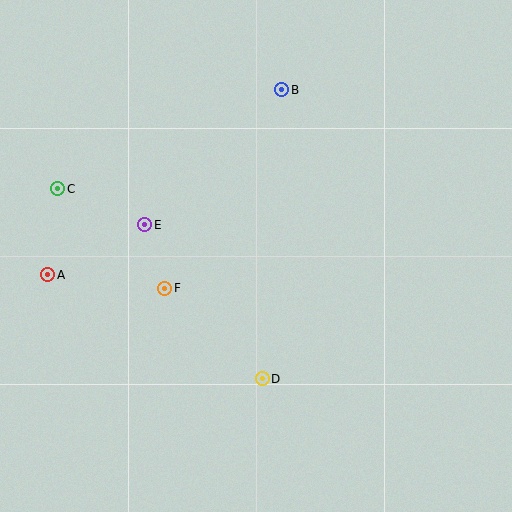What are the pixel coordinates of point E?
Point E is at (145, 225).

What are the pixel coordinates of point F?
Point F is at (165, 288).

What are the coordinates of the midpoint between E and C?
The midpoint between E and C is at (101, 207).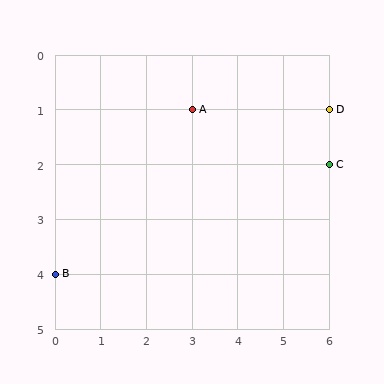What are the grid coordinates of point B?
Point B is at grid coordinates (0, 4).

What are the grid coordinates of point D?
Point D is at grid coordinates (6, 1).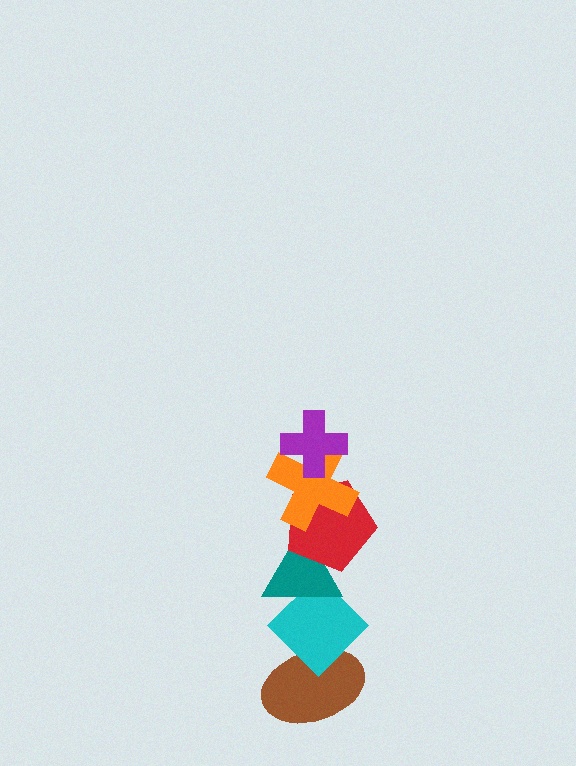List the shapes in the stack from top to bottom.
From top to bottom: the purple cross, the orange cross, the red pentagon, the teal triangle, the cyan diamond, the brown ellipse.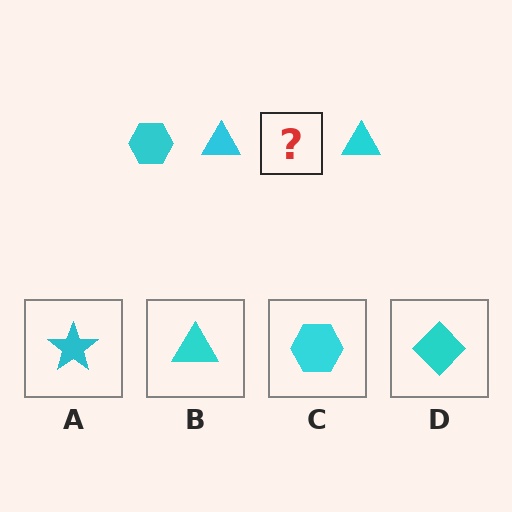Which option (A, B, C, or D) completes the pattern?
C.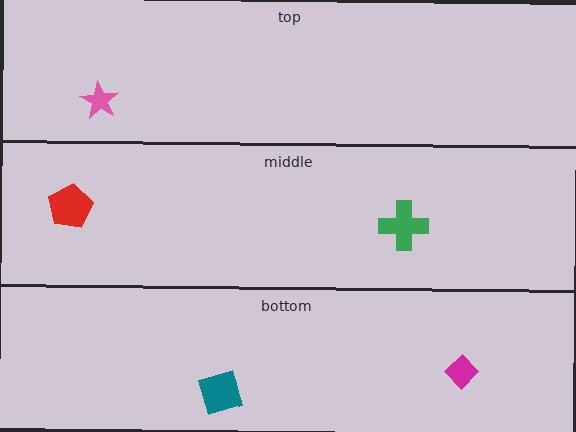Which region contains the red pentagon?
The middle region.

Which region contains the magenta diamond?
The bottom region.